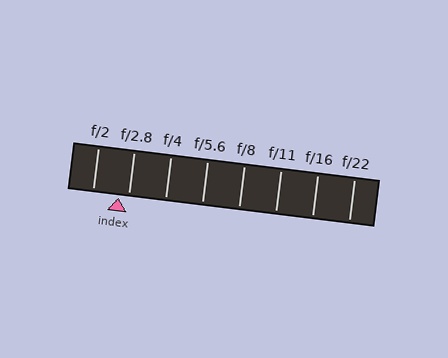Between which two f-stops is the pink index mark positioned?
The index mark is between f/2 and f/2.8.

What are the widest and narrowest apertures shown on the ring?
The widest aperture shown is f/2 and the narrowest is f/22.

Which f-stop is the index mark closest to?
The index mark is closest to f/2.8.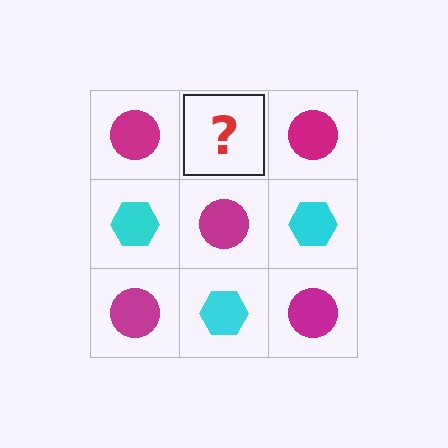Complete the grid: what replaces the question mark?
The question mark should be replaced with a cyan hexagon.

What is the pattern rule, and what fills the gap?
The rule is that it alternates magenta circle and cyan hexagon in a checkerboard pattern. The gap should be filled with a cyan hexagon.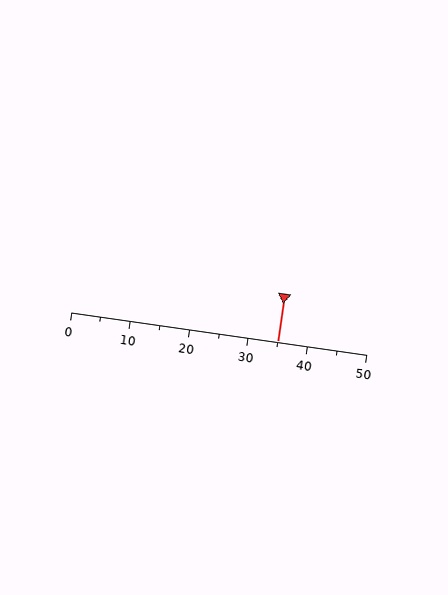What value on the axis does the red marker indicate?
The marker indicates approximately 35.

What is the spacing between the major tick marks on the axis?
The major ticks are spaced 10 apart.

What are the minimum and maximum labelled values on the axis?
The axis runs from 0 to 50.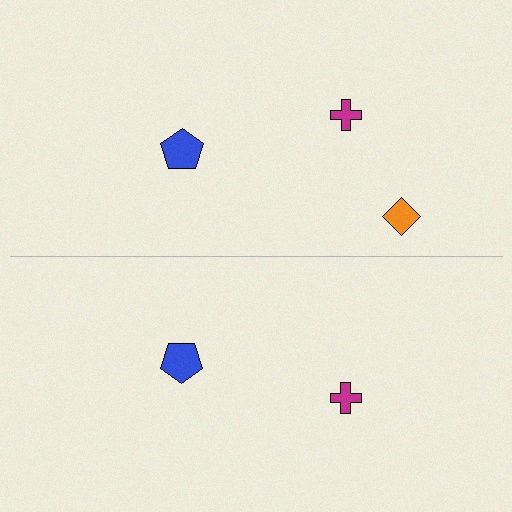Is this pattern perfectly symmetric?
No, the pattern is not perfectly symmetric. A orange diamond is missing from the bottom side.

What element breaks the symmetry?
A orange diamond is missing from the bottom side.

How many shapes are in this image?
There are 5 shapes in this image.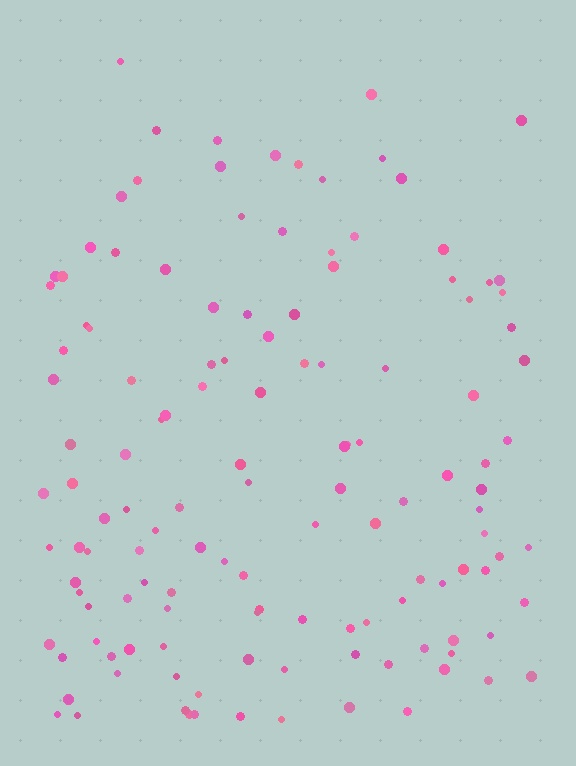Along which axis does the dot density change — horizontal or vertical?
Vertical.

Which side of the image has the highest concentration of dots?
The bottom.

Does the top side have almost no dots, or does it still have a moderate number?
Still a moderate number, just noticeably fewer than the bottom.